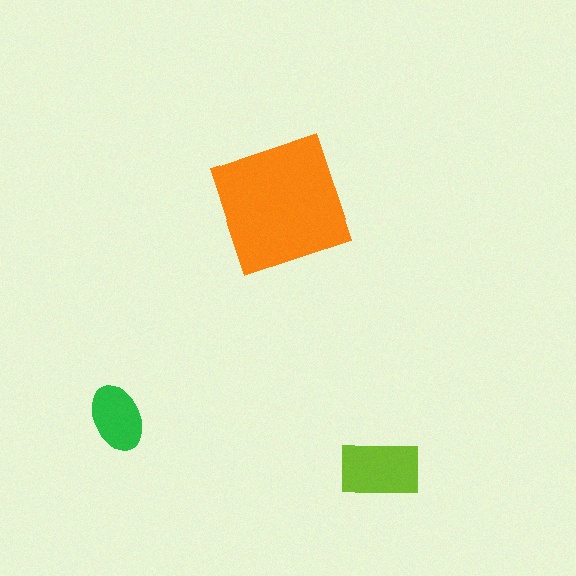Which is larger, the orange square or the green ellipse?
The orange square.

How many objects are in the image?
There are 3 objects in the image.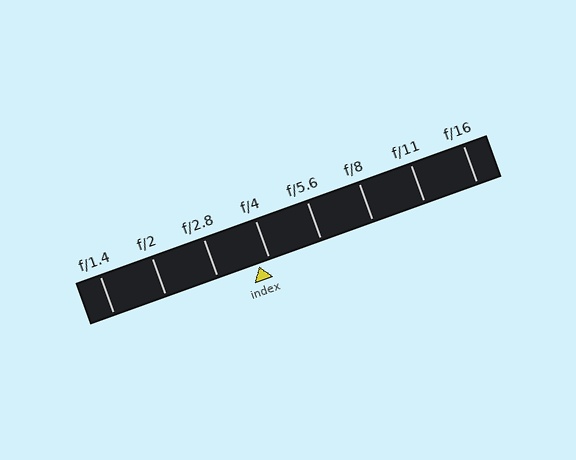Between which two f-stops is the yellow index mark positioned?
The index mark is between f/2.8 and f/4.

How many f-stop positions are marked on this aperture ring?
There are 8 f-stop positions marked.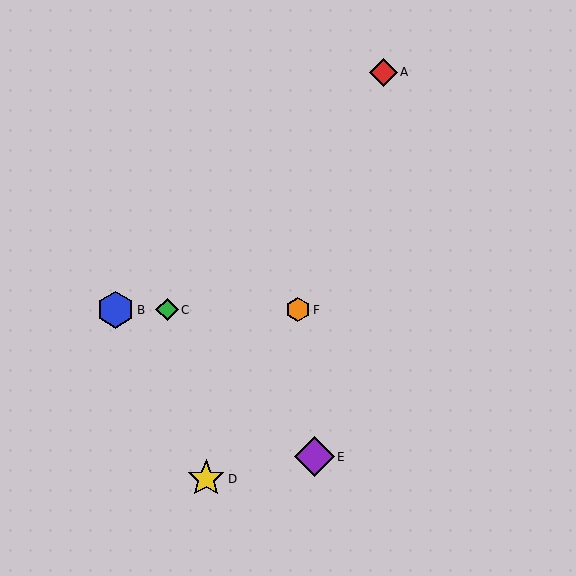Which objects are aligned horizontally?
Objects B, C, F are aligned horizontally.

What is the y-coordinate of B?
Object B is at y≈310.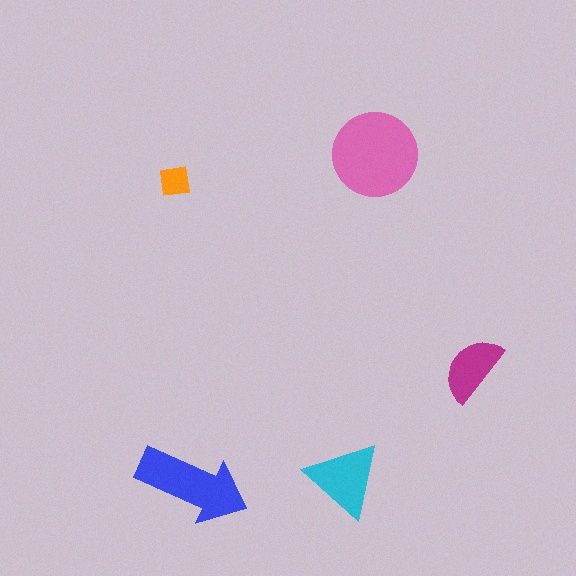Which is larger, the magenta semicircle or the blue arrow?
The blue arrow.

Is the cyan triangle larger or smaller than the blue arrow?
Smaller.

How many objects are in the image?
There are 5 objects in the image.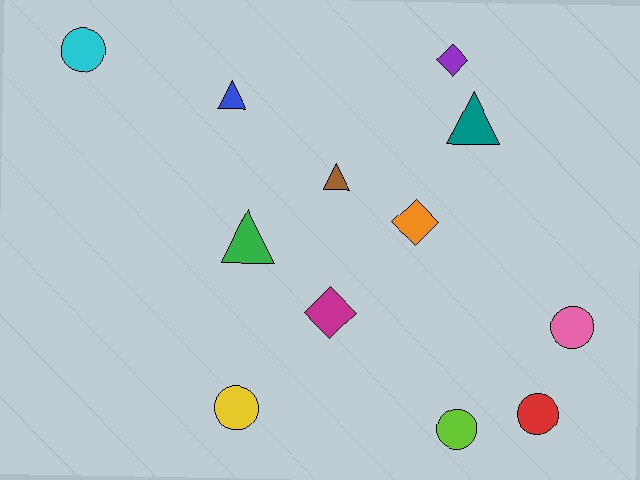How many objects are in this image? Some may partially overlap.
There are 12 objects.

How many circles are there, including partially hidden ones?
There are 5 circles.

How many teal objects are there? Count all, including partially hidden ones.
There is 1 teal object.